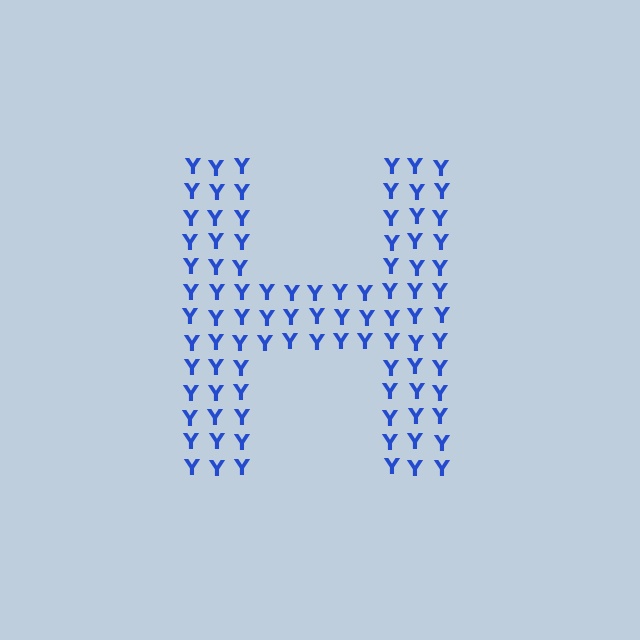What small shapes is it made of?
It is made of small letter Y's.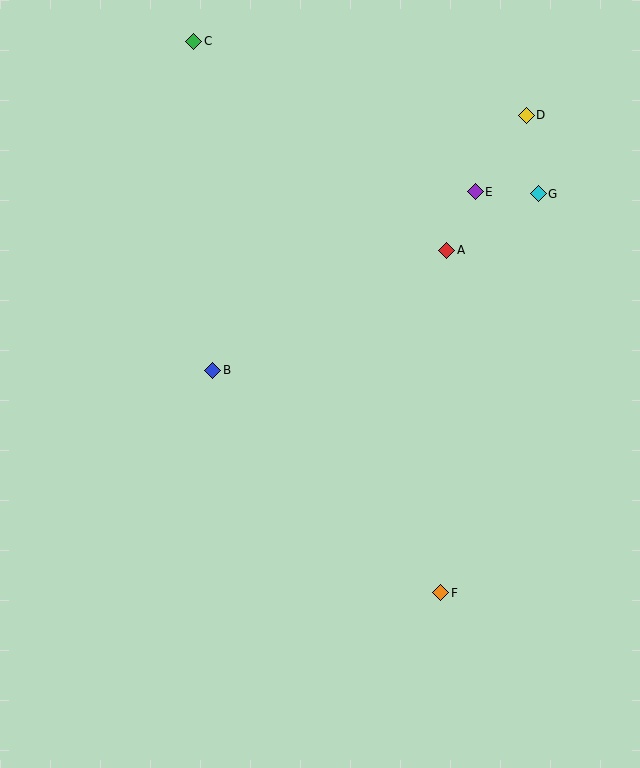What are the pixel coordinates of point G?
Point G is at (538, 194).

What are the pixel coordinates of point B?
Point B is at (213, 370).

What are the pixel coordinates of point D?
Point D is at (526, 115).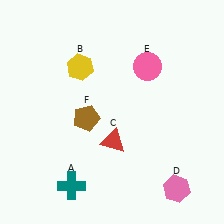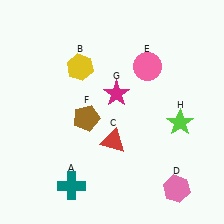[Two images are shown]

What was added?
A magenta star (G), a lime star (H) were added in Image 2.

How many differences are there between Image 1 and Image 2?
There are 2 differences between the two images.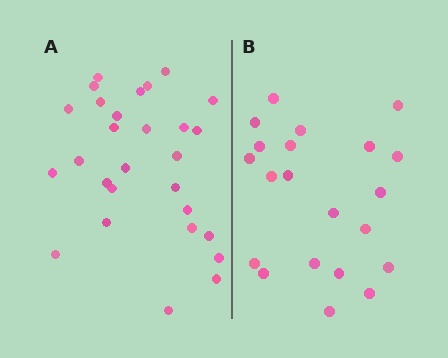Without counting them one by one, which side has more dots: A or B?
Region A (the left region) has more dots.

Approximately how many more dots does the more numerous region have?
Region A has roughly 8 or so more dots than region B.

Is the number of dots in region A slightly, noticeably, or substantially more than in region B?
Region A has noticeably more, but not dramatically so. The ratio is roughly 1.3 to 1.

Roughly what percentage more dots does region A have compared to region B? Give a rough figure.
About 35% more.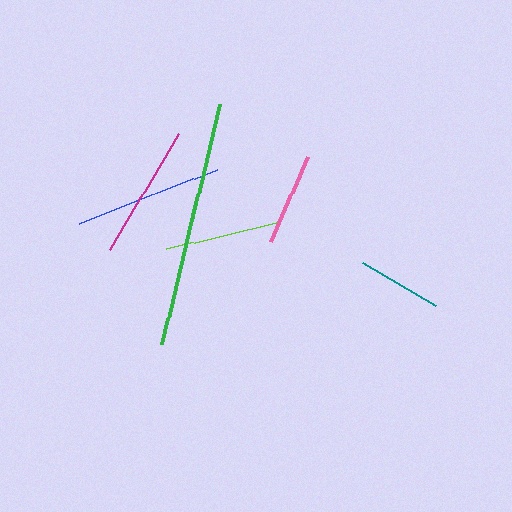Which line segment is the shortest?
The teal line is the shortest at approximately 85 pixels.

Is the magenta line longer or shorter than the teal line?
The magenta line is longer than the teal line.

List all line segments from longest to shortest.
From longest to shortest: green, blue, magenta, lime, pink, teal.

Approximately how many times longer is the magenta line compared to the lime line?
The magenta line is approximately 1.2 times the length of the lime line.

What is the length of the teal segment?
The teal segment is approximately 85 pixels long.